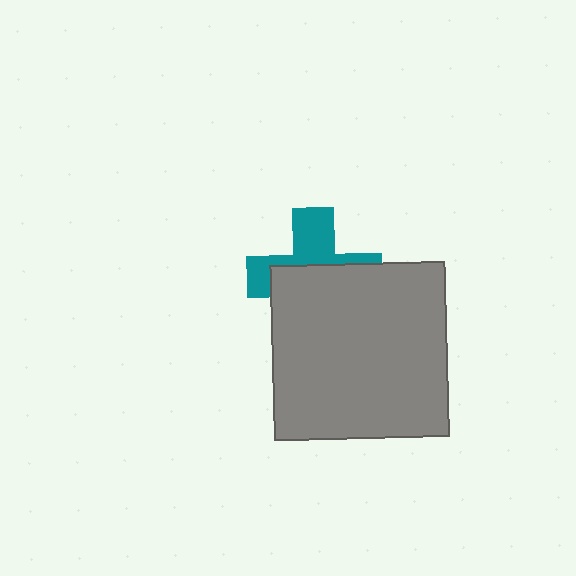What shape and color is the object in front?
The object in front is a gray square.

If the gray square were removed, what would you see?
You would see the complete teal cross.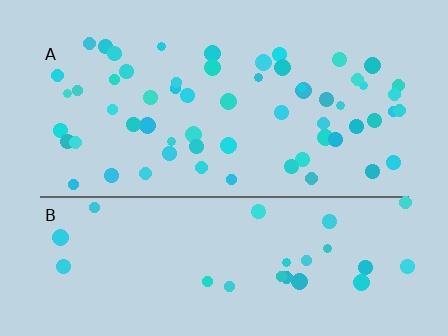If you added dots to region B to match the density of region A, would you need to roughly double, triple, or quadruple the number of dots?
Approximately double.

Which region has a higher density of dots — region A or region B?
A (the top).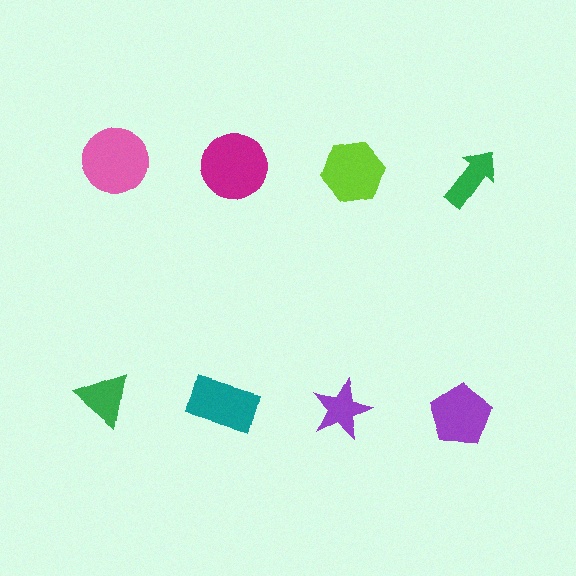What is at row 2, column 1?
A green triangle.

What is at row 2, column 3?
A purple star.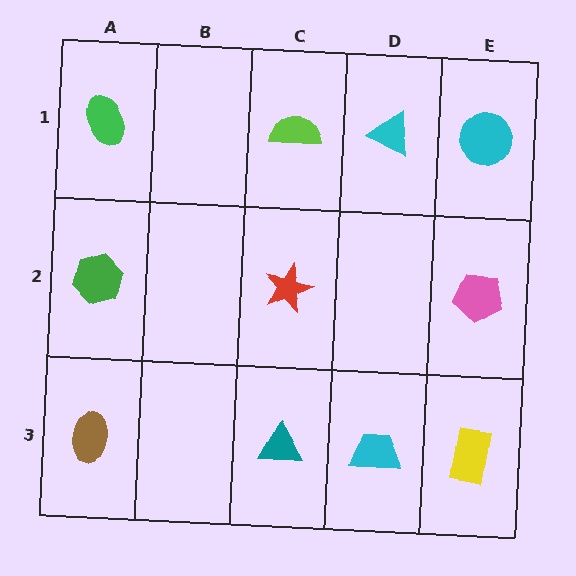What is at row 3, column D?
A cyan trapezoid.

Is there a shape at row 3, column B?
No, that cell is empty.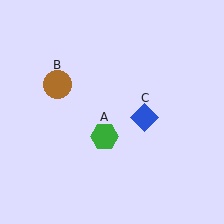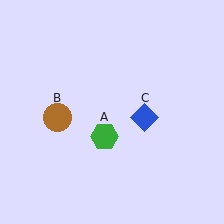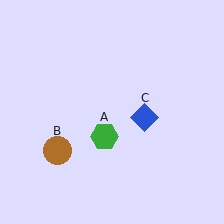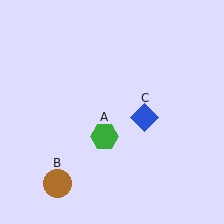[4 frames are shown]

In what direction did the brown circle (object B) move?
The brown circle (object B) moved down.